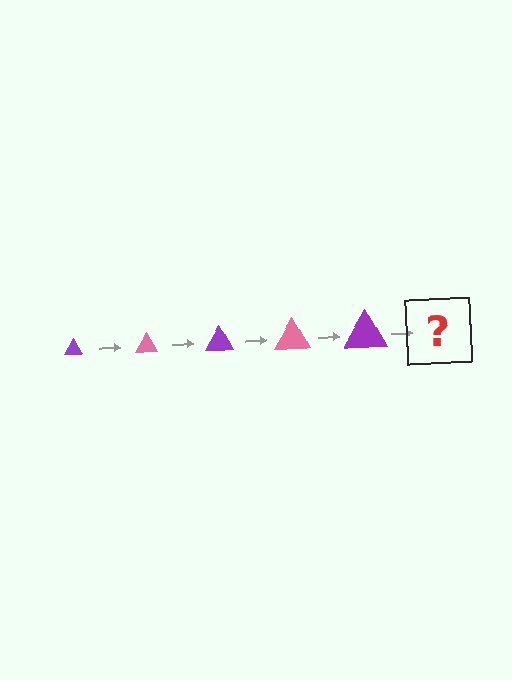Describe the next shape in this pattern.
It should be a pink triangle, larger than the previous one.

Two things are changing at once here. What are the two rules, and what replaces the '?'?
The two rules are that the triangle grows larger each step and the color cycles through purple and pink. The '?' should be a pink triangle, larger than the previous one.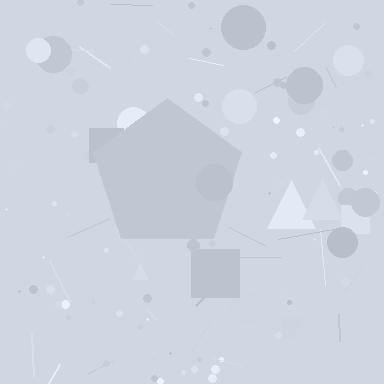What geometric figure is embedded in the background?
A pentagon is embedded in the background.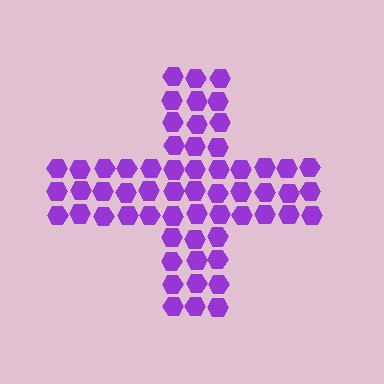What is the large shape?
The large shape is a cross.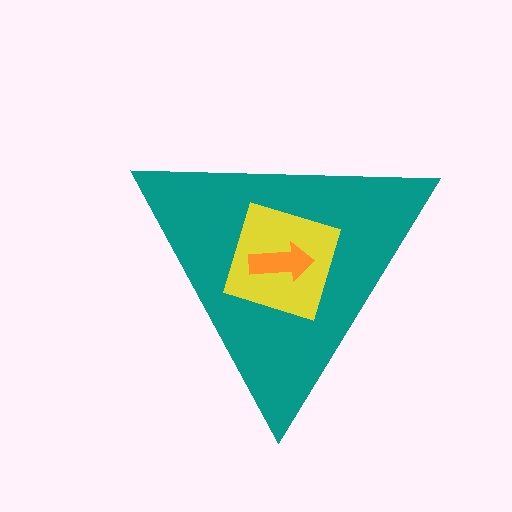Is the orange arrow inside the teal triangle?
Yes.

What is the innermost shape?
The orange arrow.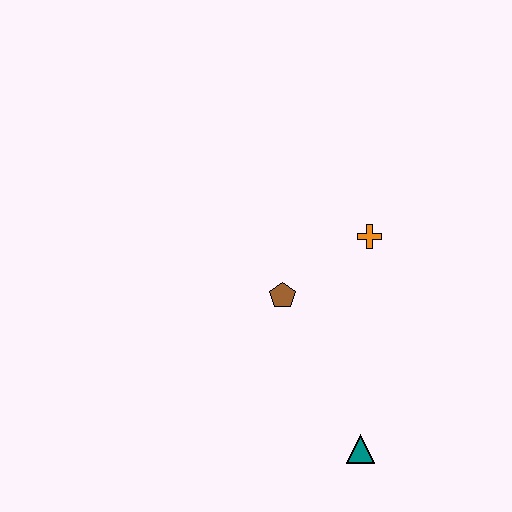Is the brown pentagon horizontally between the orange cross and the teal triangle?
No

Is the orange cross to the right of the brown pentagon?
Yes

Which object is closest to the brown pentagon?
The orange cross is closest to the brown pentagon.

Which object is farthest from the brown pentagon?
The teal triangle is farthest from the brown pentagon.